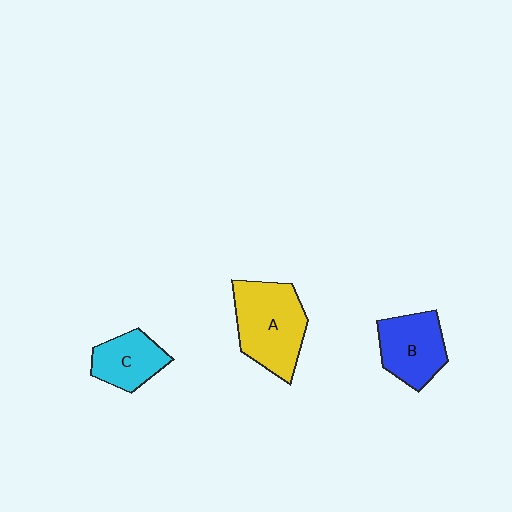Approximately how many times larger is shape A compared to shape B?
Approximately 1.4 times.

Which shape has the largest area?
Shape A (yellow).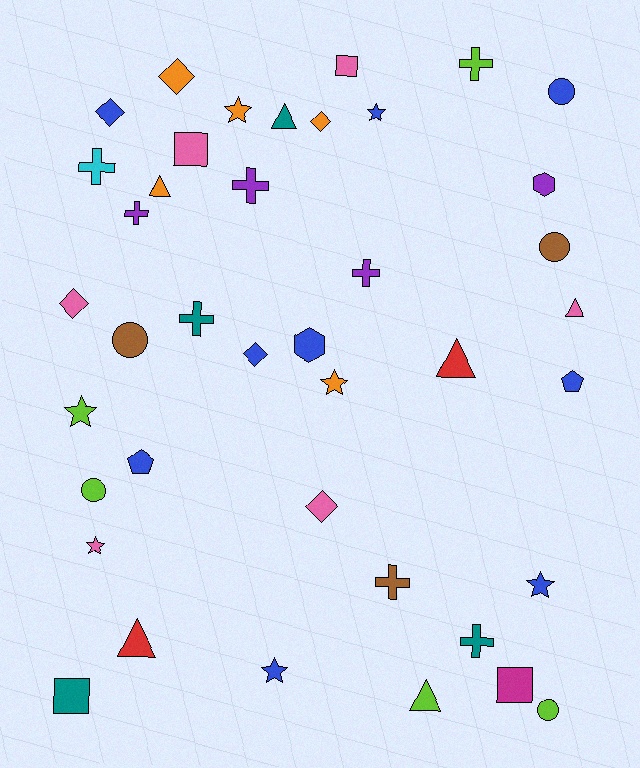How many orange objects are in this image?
There are 5 orange objects.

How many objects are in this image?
There are 40 objects.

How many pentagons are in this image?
There are 2 pentagons.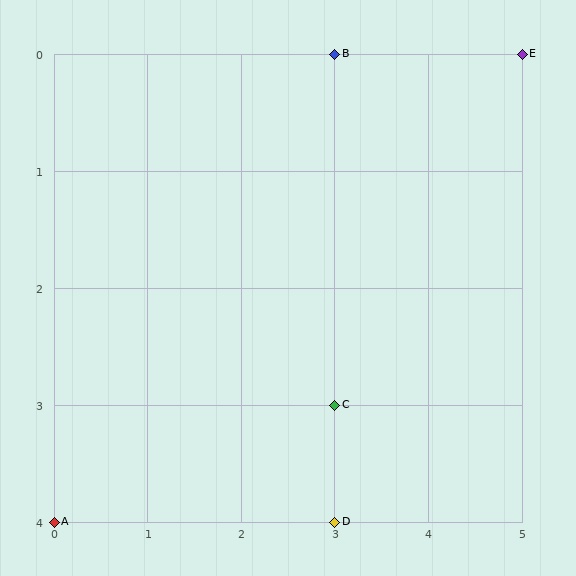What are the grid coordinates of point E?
Point E is at grid coordinates (5, 0).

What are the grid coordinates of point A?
Point A is at grid coordinates (0, 4).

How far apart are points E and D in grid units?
Points E and D are 2 columns and 4 rows apart (about 4.5 grid units diagonally).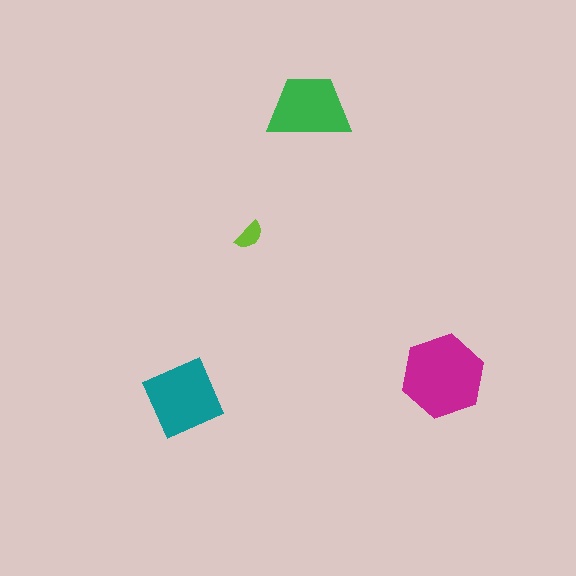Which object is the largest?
The magenta hexagon.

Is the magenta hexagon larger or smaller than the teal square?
Larger.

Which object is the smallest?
The lime semicircle.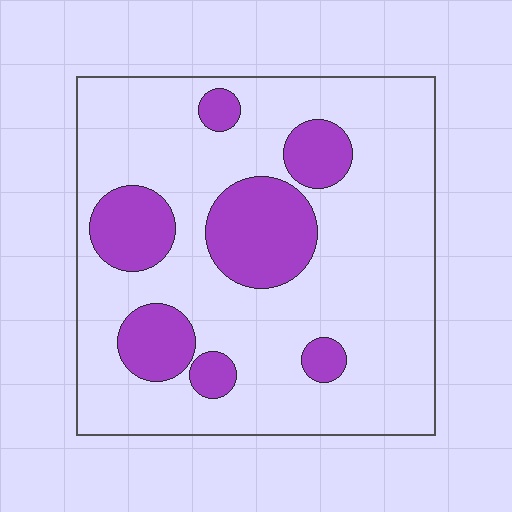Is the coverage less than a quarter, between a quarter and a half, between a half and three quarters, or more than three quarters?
Less than a quarter.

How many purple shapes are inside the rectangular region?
7.